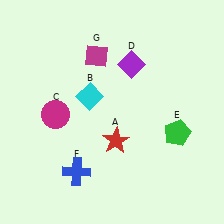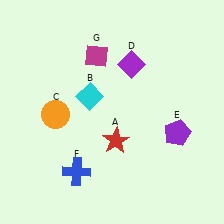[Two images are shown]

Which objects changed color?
C changed from magenta to orange. E changed from green to purple.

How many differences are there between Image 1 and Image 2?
There are 2 differences between the two images.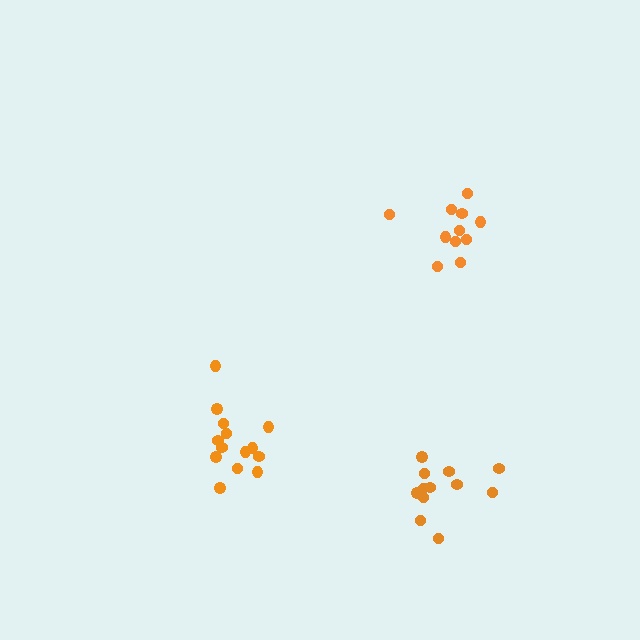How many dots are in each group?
Group 1: 12 dots, Group 2: 11 dots, Group 3: 14 dots (37 total).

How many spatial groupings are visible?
There are 3 spatial groupings.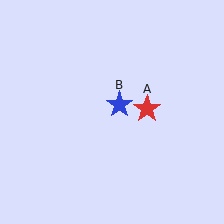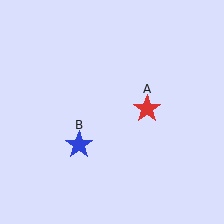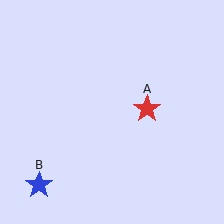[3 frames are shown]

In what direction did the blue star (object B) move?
The blue star (object B) moved down and to the left.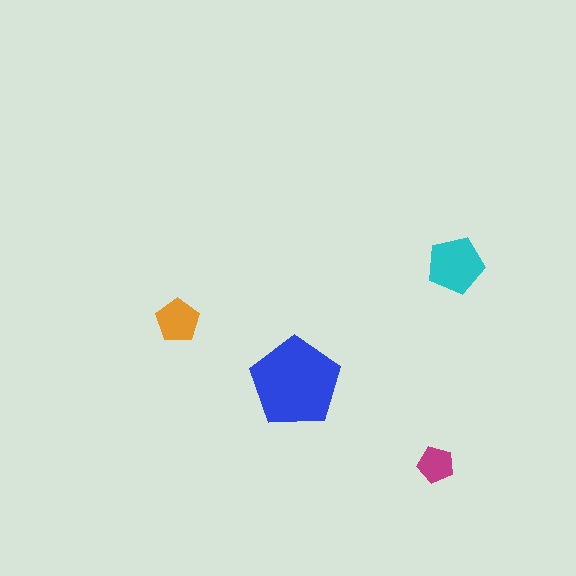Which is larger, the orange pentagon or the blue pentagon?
The blue one.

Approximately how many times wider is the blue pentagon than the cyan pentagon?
About 1.5 times wider.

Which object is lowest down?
The magenta pentagon is bottommost.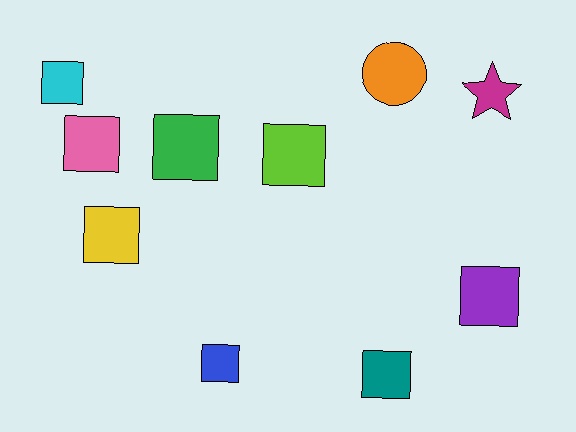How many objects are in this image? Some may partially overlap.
There are 10 objects.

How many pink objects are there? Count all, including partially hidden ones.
There is 1 pink object.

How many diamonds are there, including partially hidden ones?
There are no diamonds.